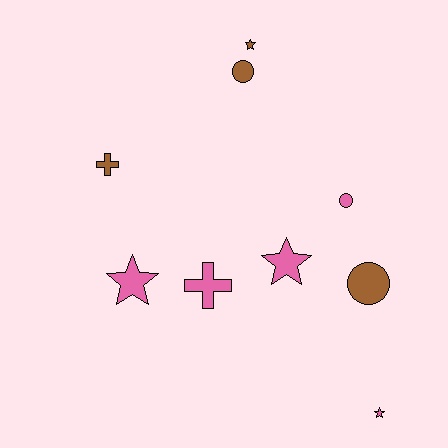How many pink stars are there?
There are 3 pink stars.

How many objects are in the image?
There are 9 objects.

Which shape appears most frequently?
Star, with 4 objects.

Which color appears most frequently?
Pink, with 5 objects.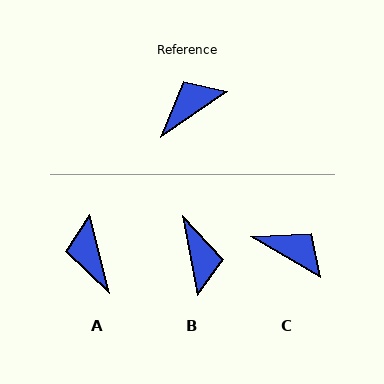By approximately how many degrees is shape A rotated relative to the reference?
Approximately 69 degrees counter-clockwise.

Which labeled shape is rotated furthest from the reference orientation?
B, about 114 degrees away.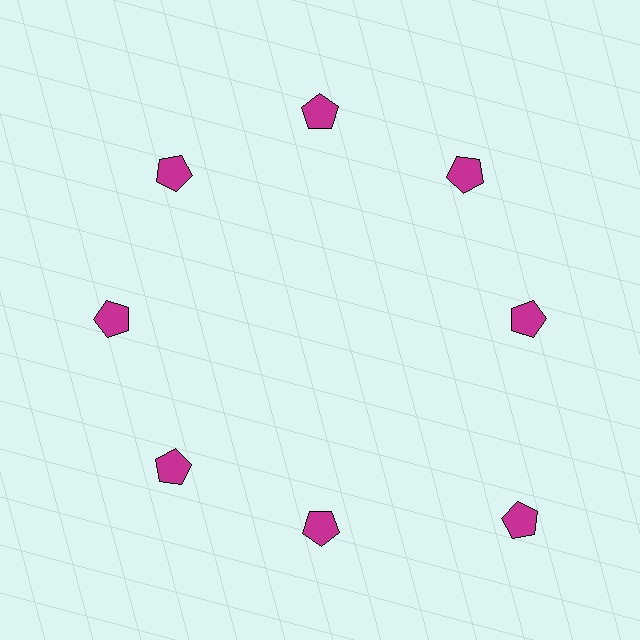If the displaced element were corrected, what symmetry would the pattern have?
It would have 8-fold rotational symmetry — the pattern would map onto itself every 45 degrees.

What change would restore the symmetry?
The symmetry would be restored by moving it inward, back onto the ring so that all 8 pentagons sit at equal angles and equal distance from the center.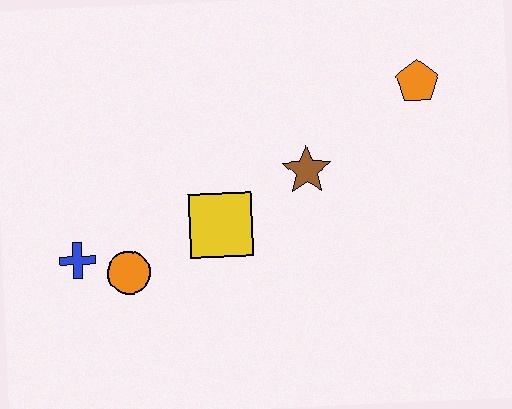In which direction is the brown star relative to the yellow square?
The brown star is to the right of the yellow square.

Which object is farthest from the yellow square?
The orange pentagon is farthest from the yellow square.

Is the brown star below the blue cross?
No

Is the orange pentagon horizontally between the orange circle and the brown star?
No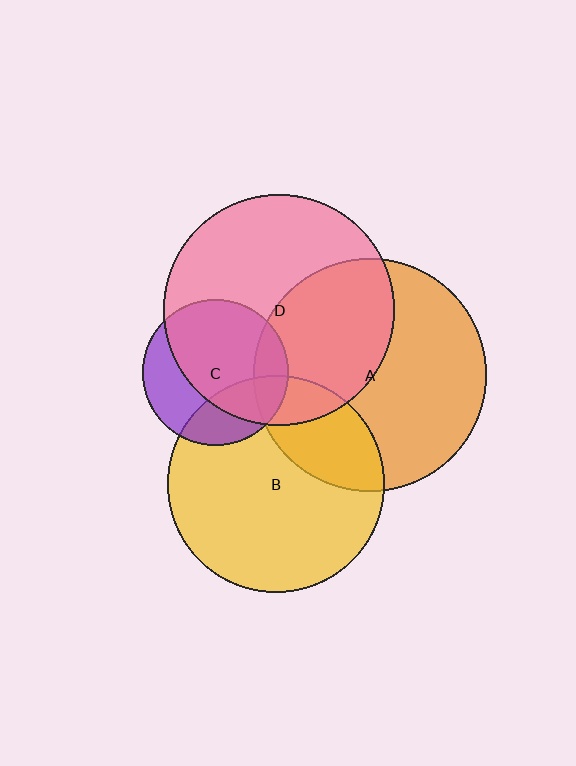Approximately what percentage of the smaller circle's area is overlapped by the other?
Approximately 40%.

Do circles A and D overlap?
Yes.